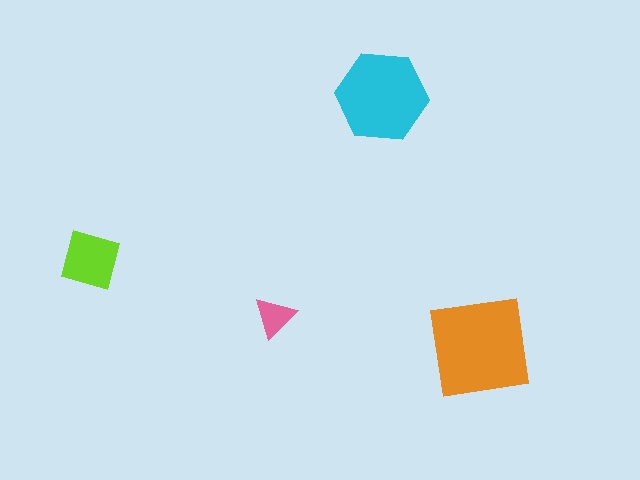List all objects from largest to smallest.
The orange square, the cyan hexagon, the lime square, the pink triangle.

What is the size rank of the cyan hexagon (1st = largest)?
2nd.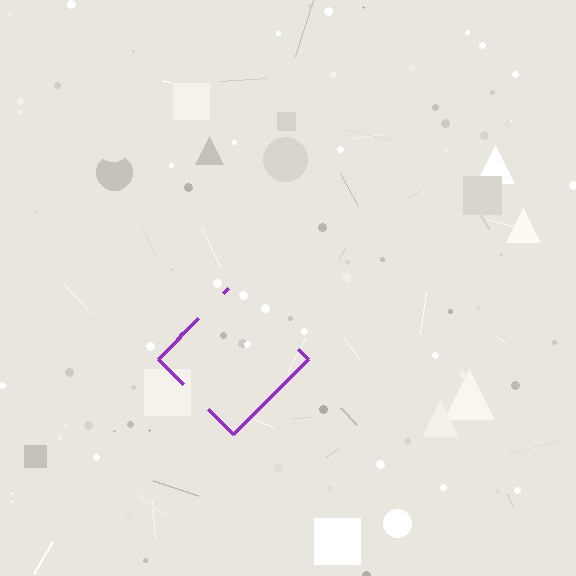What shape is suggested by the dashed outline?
The dashed outline suggests a diamond.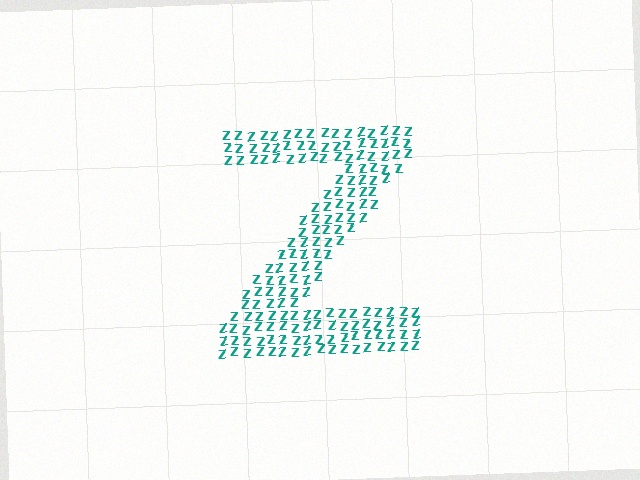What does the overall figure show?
The overall figure shows the letter Z.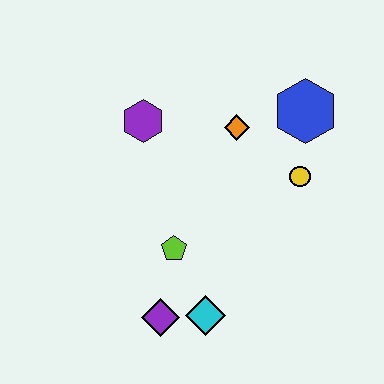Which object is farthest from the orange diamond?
The purple diamond is farthest from the orange diamond.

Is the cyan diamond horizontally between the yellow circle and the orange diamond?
No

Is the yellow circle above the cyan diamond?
Yes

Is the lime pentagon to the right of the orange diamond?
No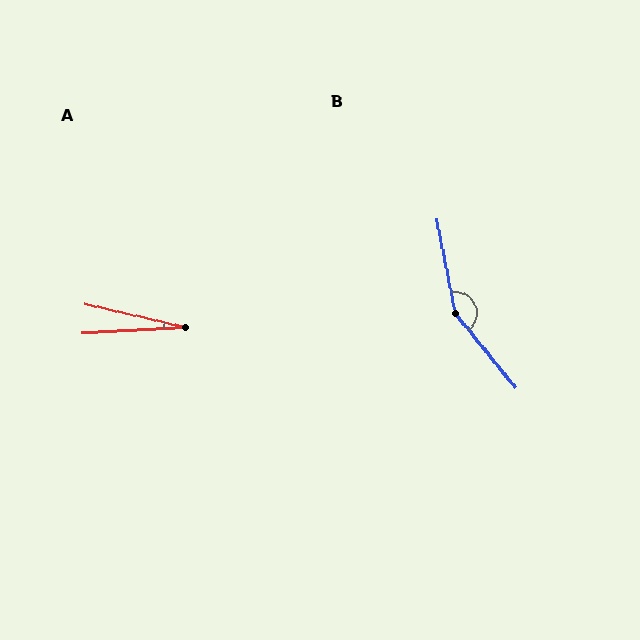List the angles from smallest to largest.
A (17°), B (152°).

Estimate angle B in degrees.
Approximately 152 degrees.